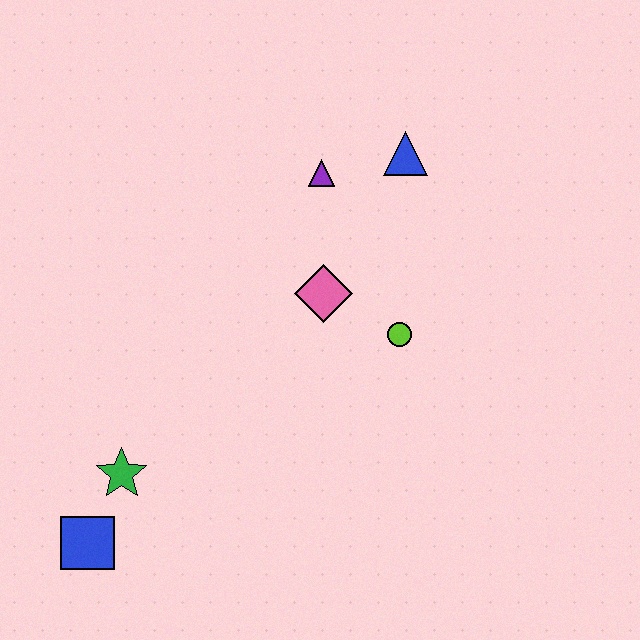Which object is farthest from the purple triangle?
The blue square is farthest from the purple triangle.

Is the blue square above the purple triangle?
No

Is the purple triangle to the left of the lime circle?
Yes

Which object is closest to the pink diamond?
The lime circle is closest to the pink diamond.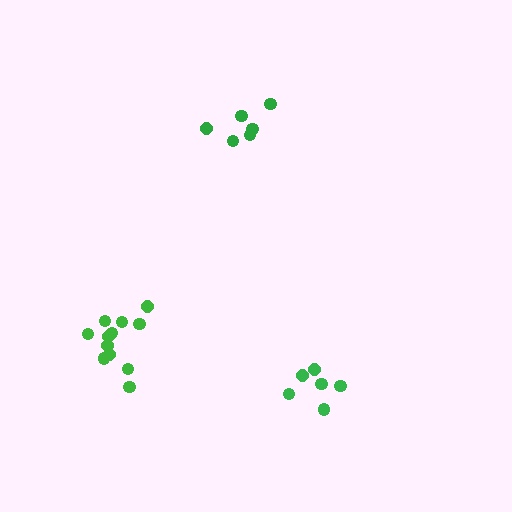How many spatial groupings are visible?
There are 3 spatial groupings.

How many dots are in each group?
Group 1: 6 dots, Group 2: 6 dots, Group 3: 12 dots (24 total).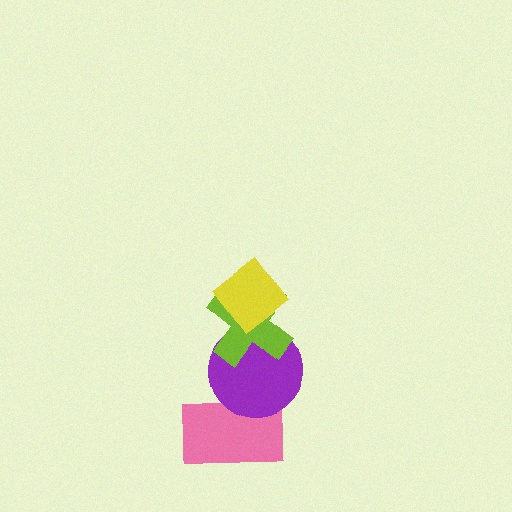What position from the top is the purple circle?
The purple circle is 3rd from the top.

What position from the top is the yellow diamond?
The yellow diamond is 1st from the top.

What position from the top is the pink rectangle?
The pink rectangle is 4th from the top.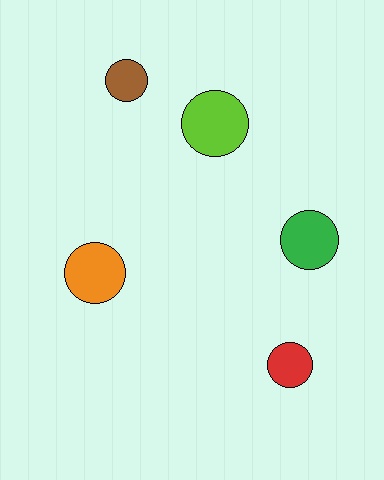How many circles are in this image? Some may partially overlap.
There are 5 circles.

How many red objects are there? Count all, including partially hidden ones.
There is 1 red object.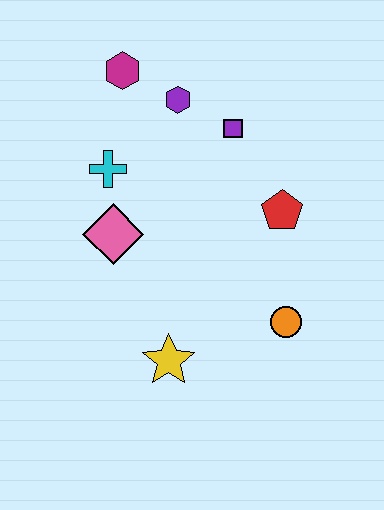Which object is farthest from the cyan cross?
The orange circle is farthest from the cyan cross.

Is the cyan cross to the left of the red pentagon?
Yes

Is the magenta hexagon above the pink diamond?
Yes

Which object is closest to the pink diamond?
The cyan cross is closest to the pink diamond.